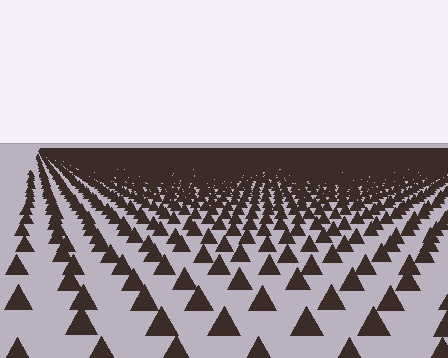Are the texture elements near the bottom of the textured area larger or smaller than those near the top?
Larger. Near the bottom, elements are closer to the viewer and appear at a bigger on-screen size.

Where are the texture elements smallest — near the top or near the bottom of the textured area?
Near the top.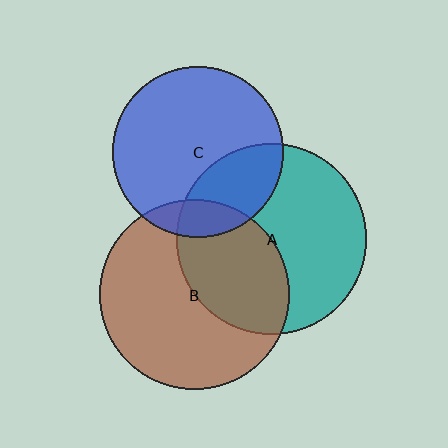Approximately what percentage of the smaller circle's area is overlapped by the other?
Approximately 40%.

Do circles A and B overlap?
Yes.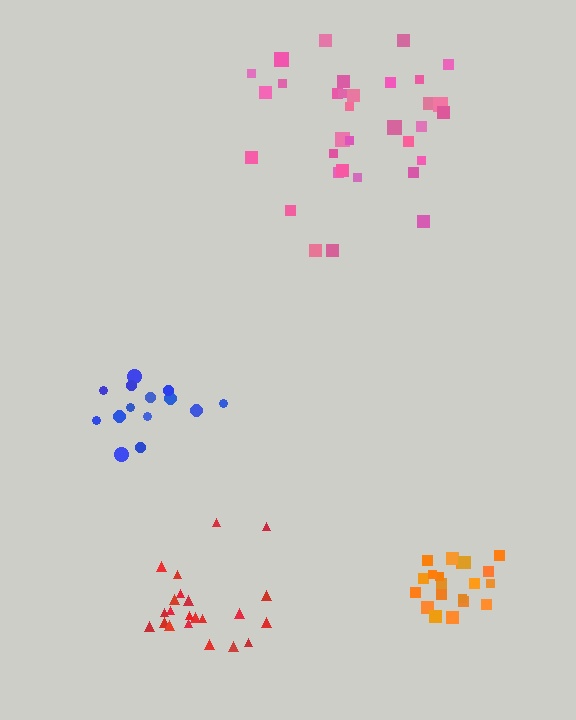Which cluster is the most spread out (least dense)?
Pink.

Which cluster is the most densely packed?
Orange.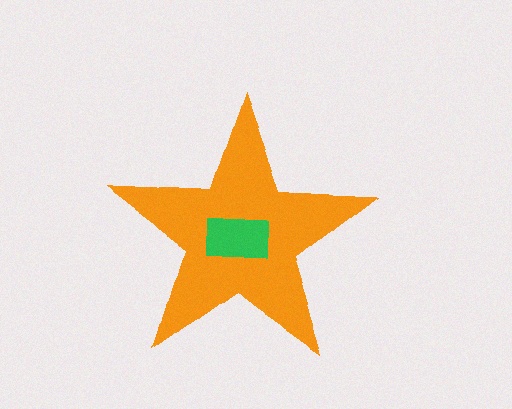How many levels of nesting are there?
2.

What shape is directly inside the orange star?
The green rectangle.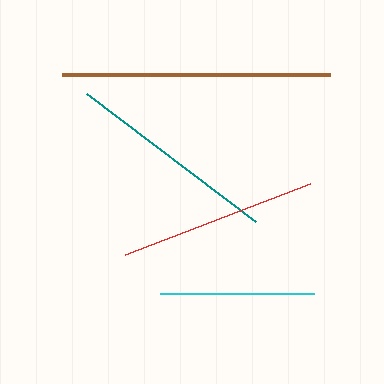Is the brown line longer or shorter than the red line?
The brown line is longer than the red line.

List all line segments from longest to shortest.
From longest to shortest: brown, teal, red, cyan.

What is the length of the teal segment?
The teal segment is approximately 212 pixels long.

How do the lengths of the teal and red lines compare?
The teal and red lines are approximately the same length.